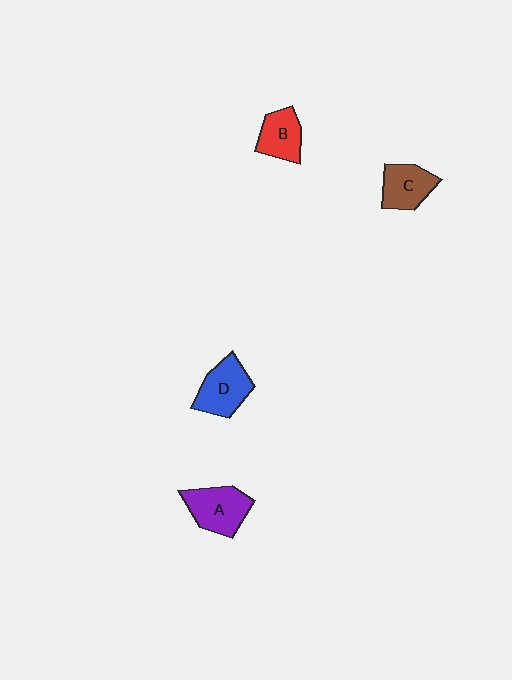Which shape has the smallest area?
Shape B (red).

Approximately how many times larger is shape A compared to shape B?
Approximately 1.3 times.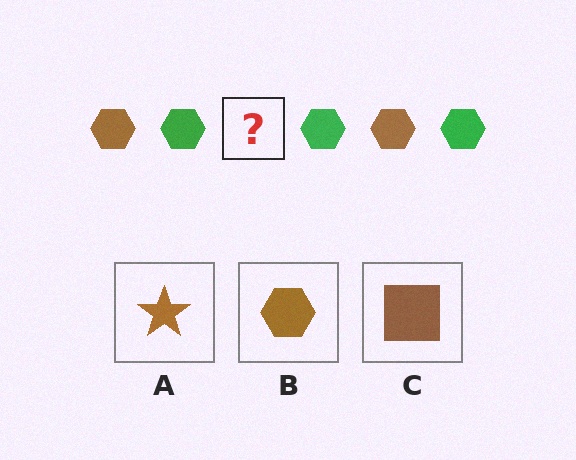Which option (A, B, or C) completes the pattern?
B.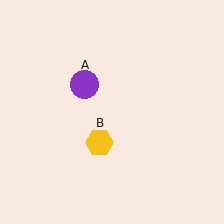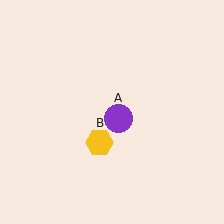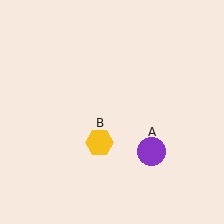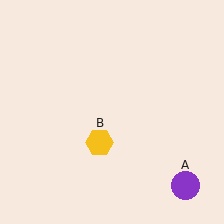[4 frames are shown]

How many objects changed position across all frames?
1 object changed position: purple circle (object A).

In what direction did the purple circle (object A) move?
The purple circle (object A) moved down and to the right.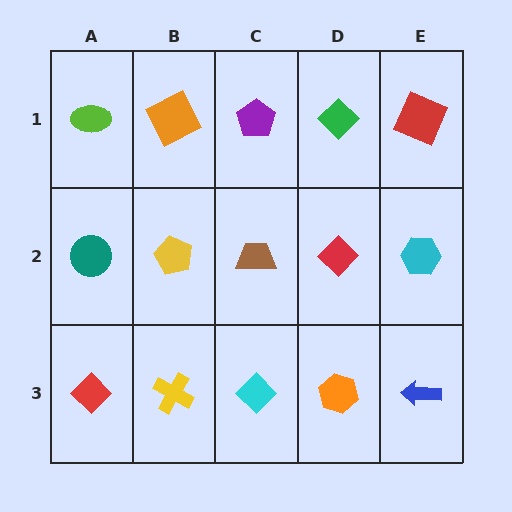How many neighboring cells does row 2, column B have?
4.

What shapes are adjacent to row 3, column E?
A cyan hexagon (row 2, column E), an orange hexagon (row 3, column D).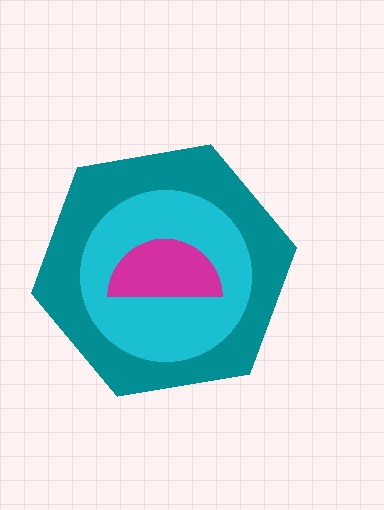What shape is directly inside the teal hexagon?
The cyan circle.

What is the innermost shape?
The magenta semicircle.